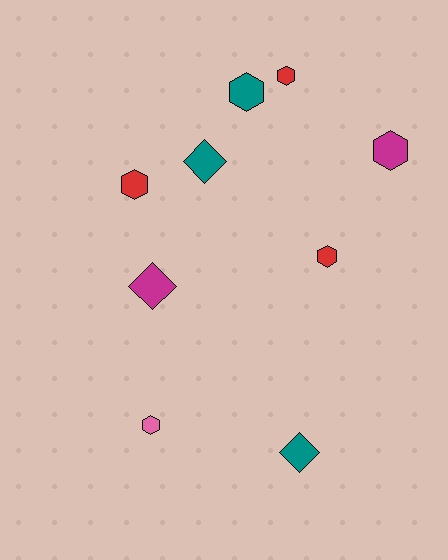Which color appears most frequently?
Teal, with 3 objects.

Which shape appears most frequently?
Hexagon, with 6 objects.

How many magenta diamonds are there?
There is 1 magenta diamond.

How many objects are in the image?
There are 9 objects.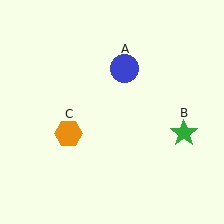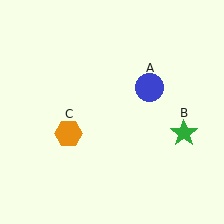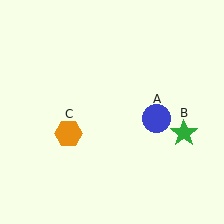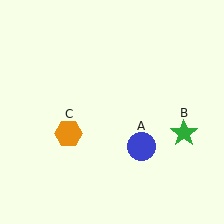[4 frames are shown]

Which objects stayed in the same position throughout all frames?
Green star (object B) and orange hexagon (object C) remained stationary.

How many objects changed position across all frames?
1 object changed position: blue circle (object A).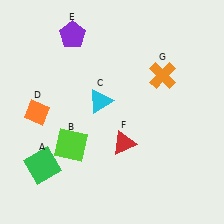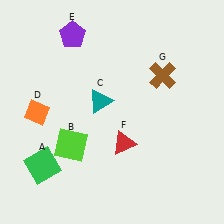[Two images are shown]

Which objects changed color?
C changed from cyan to teal. G changed from orange to brown.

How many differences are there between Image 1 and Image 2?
There are 2 differences between the two images.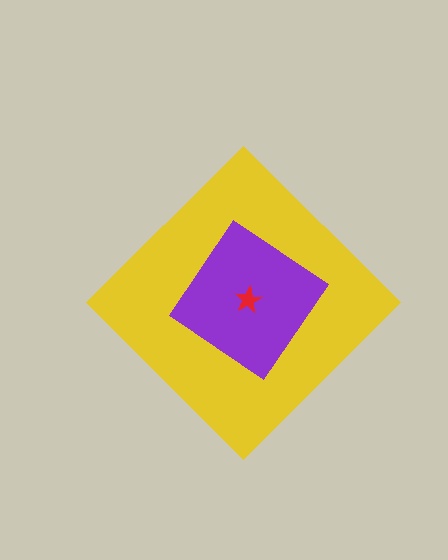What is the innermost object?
The red star.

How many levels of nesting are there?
3.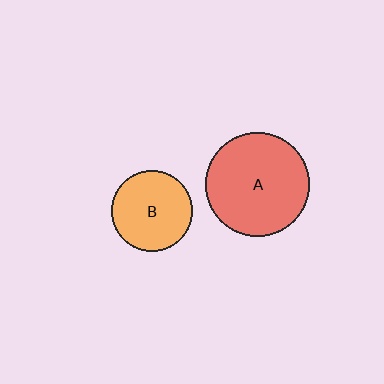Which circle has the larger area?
Circle A (red).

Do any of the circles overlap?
No, none of the circles overlap.